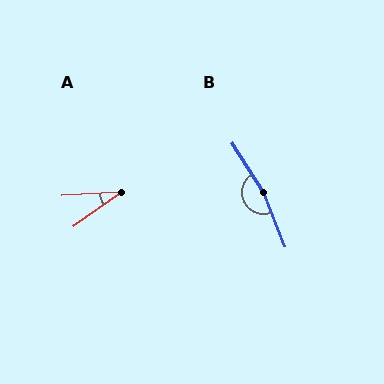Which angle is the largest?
B, at approximately 170 degrees.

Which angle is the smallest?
A, at approximately 32 degrees.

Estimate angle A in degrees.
Approximately 32 degrees.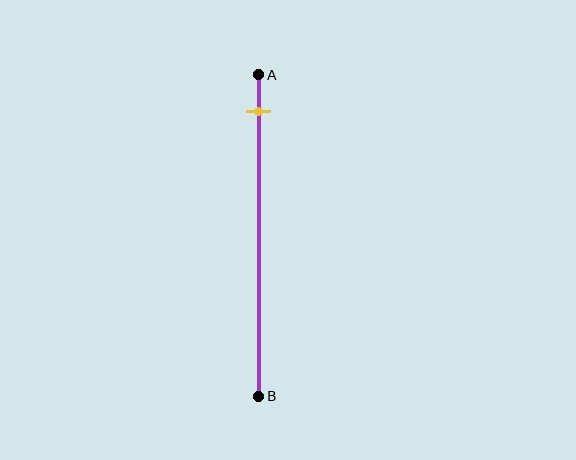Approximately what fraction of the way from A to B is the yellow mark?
The yellow mark is approximately 10% of the way from A to B.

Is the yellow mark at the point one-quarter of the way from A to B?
No, the mark is at about 10% from A, not at the 25% one-quarter point.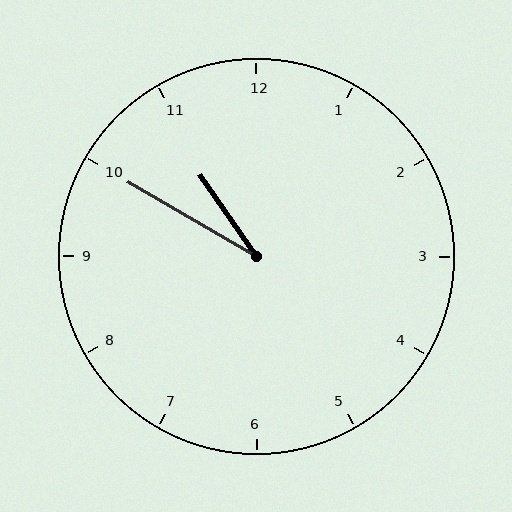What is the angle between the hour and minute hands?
Approximately 25 degrees.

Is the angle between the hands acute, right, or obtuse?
It is acute.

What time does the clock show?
10:50.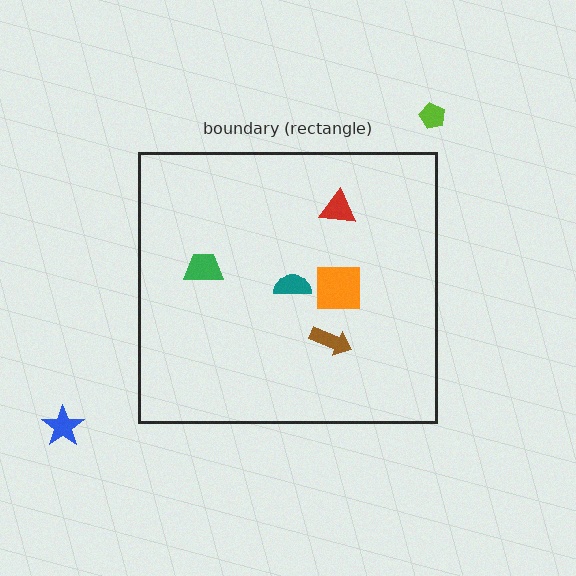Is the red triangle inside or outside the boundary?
Inside.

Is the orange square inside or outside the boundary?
Inside.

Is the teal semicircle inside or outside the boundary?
Inside.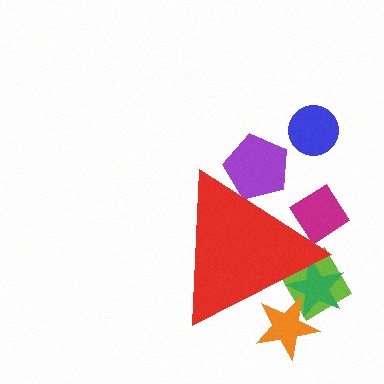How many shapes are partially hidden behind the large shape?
5 shapes are partially hidden.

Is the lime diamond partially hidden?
Yes, the lime diamond is partially hidden behind the red triangle.